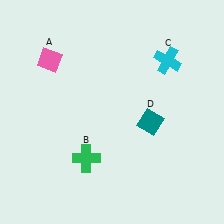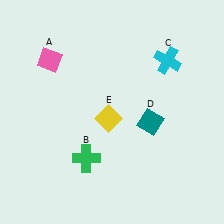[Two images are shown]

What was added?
A yellow diamond (E) was added in Image 2.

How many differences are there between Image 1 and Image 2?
There is 1 difference between the two images.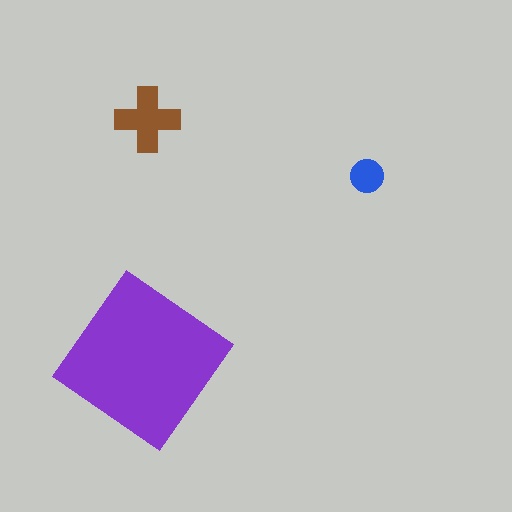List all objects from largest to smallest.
The purple diamond, the brown cross, the blue circle.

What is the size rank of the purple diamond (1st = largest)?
1st.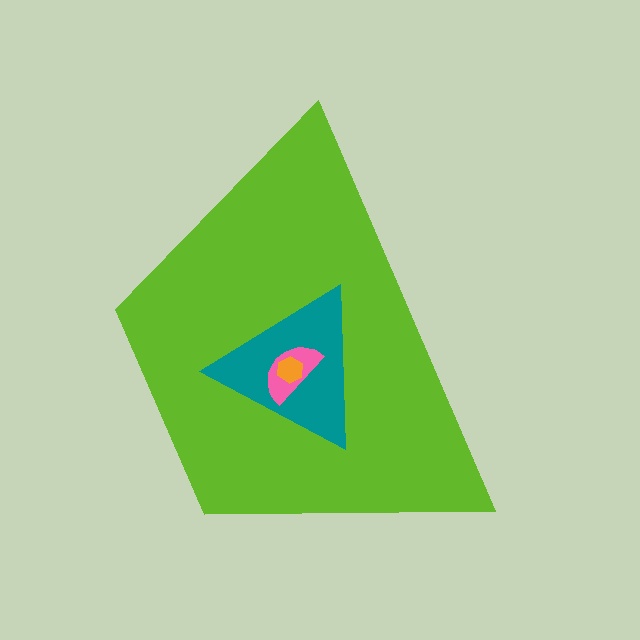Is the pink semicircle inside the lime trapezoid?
Yes.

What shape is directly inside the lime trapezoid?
The teal triangle.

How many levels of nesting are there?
4.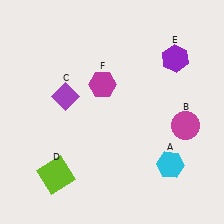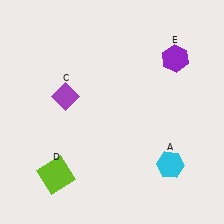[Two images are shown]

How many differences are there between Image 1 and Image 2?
There are 2 differences between the two images.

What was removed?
The magenta hexagon (F), the magenta circle (B) were removed in Image 2.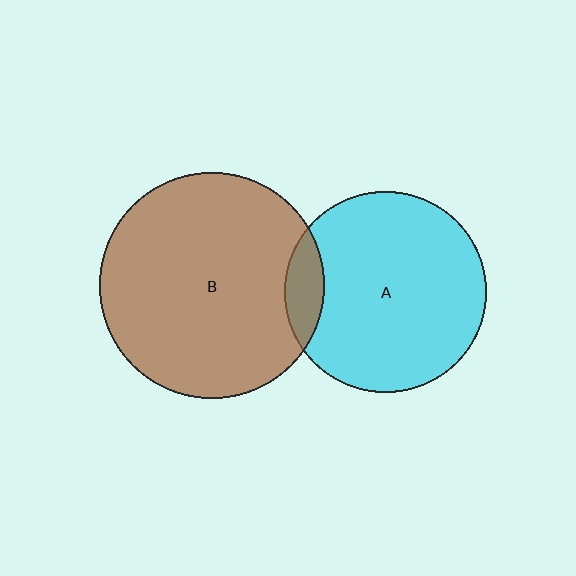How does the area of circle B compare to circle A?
Approximately 1.3 times.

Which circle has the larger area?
Circle B (brown).